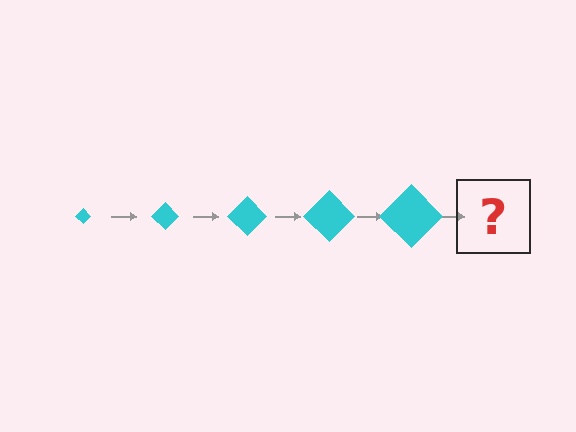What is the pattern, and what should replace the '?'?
The pattern is that the diamond gets progressively larger each step. The '?' should be a cyan diamond, larger than the previous one.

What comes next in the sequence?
The next element should be a cyan diamond, larger than the previous one.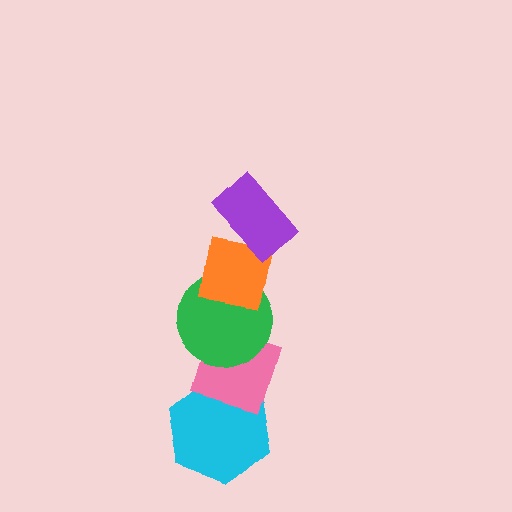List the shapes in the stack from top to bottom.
From top to bottom: the purple rectangle, the orange square, the green circle, the pink diamond, the cyan hexagon.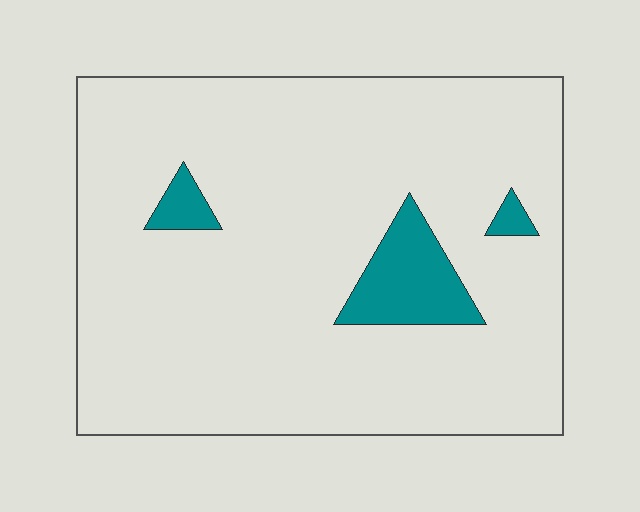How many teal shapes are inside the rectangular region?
3.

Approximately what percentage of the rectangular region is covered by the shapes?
Approximately 10%.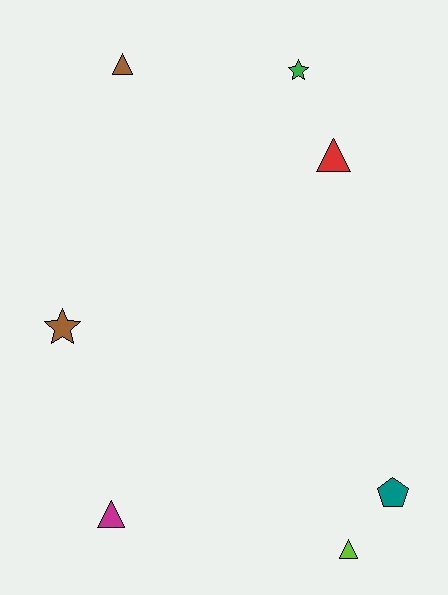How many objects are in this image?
There are 7 objects.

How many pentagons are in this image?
There is 1 pentagon.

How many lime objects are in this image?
There is 1 lime object.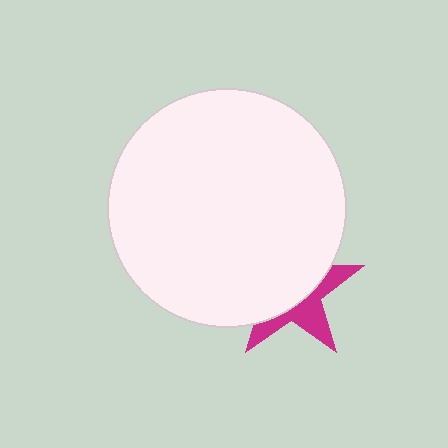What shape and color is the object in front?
The object in front is a white circle.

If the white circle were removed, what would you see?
You would see the complete magenta star.